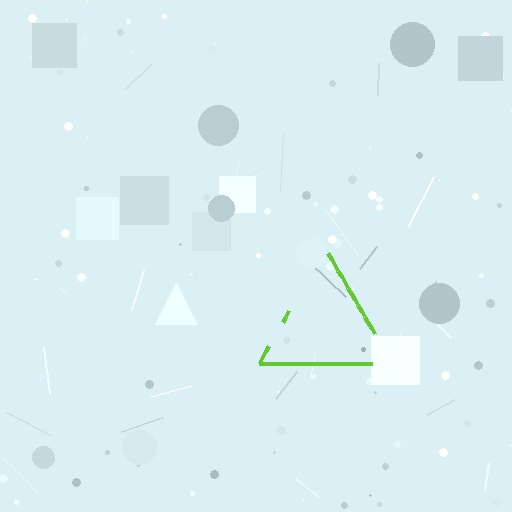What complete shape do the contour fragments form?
The contour fragments form a triangle.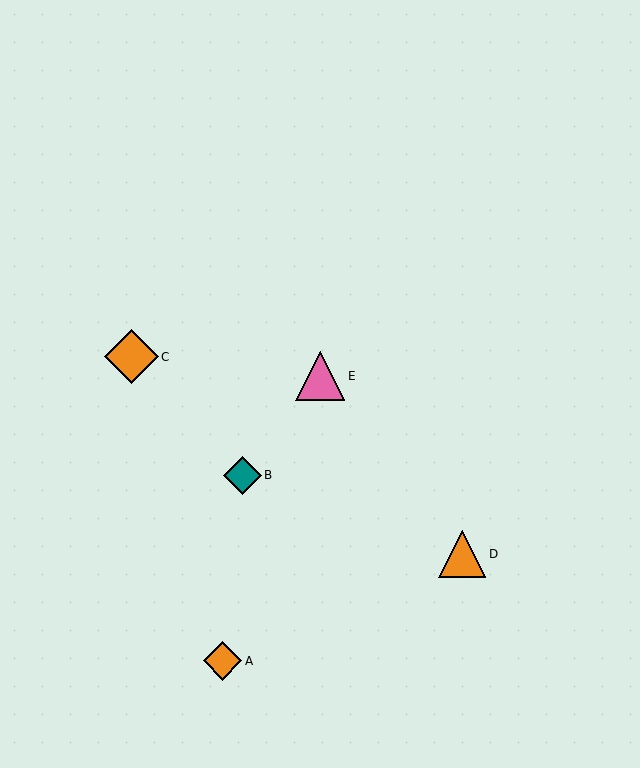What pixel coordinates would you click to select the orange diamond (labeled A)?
Click at (222, 661) to select the orange diamond A.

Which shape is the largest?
The orange diamond (labeled C) is the largest.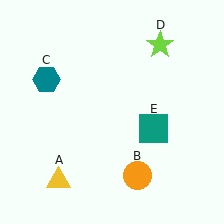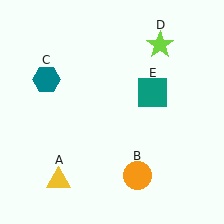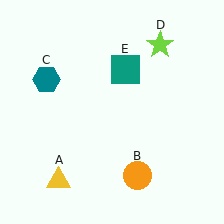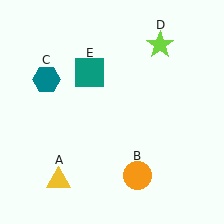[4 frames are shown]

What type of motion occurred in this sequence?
The teal square (object E) rotated counterclockwise around the center of the scene.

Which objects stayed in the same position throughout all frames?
Yellow triangle (object A) and orange circle (object B) and teal hexagon (object C) and lime star (object D) remained stationary.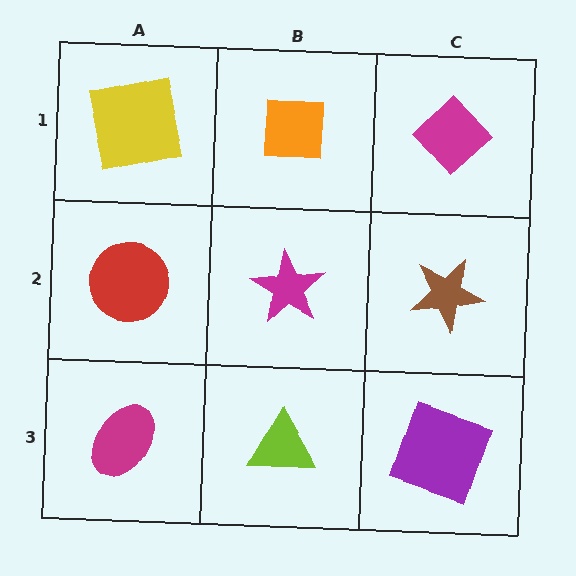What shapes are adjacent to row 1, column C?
A brown star (row 2, column C), an orange square (row 1, column B).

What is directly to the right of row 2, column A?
A magenta star.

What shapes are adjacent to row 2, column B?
An orange square (row 1, column B), a lime triangle (row 3, column B), a red circle (row 2, column A), a brown star (row 2, column C).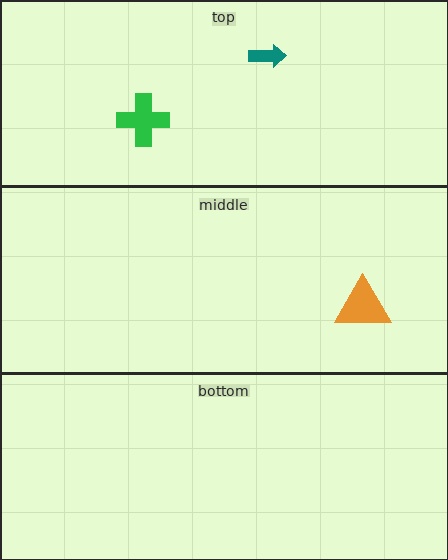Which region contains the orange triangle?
The middle region.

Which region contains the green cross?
The top region.